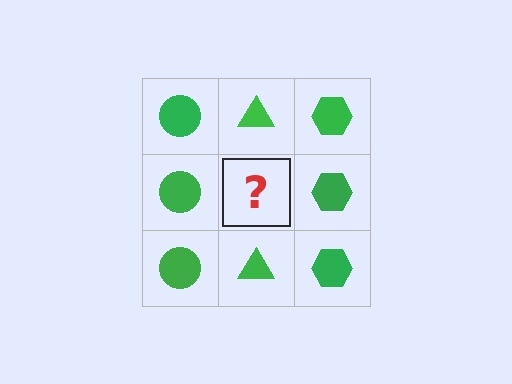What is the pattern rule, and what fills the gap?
The rule is that each column has a consistent shape. The gap should be filled with a green triangle.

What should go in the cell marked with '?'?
The missing cell should contain a green triangle.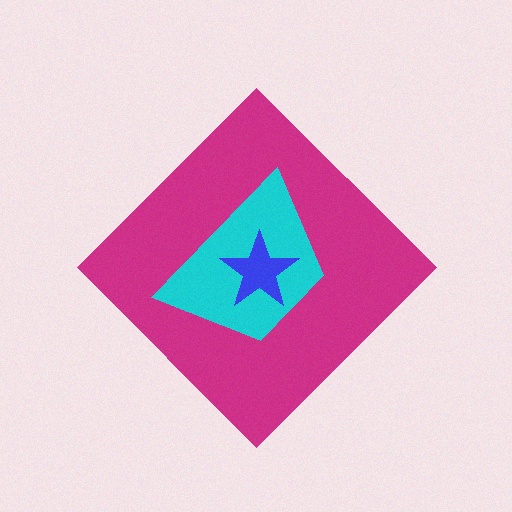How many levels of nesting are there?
3.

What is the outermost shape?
The magenta diamond.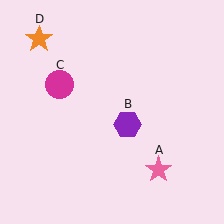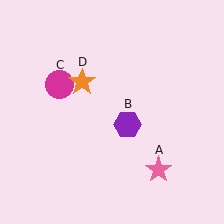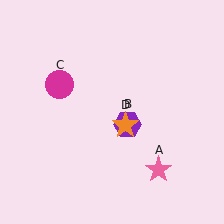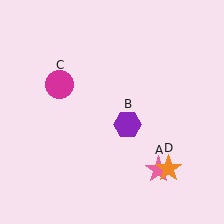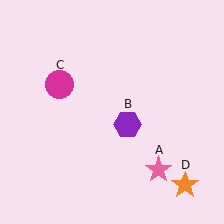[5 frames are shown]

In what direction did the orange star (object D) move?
The orange star (object D) moved down and to the right.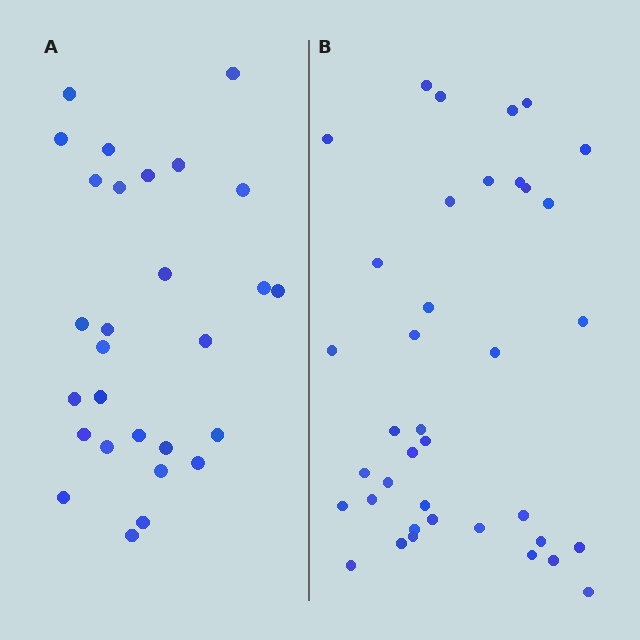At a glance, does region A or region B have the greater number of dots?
Region B (the right region) has more dots.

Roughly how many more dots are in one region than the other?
Region B has roughly 10 or so more dots than region A.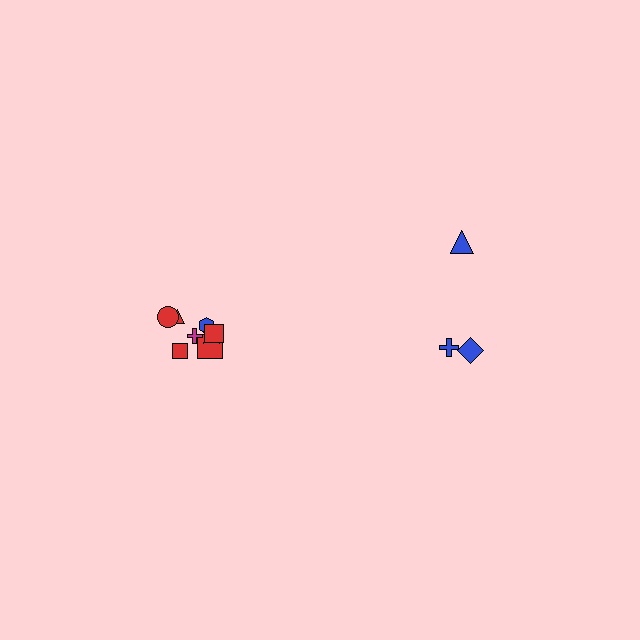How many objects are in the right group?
There are 3 objects.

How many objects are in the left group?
There are 8 objects.